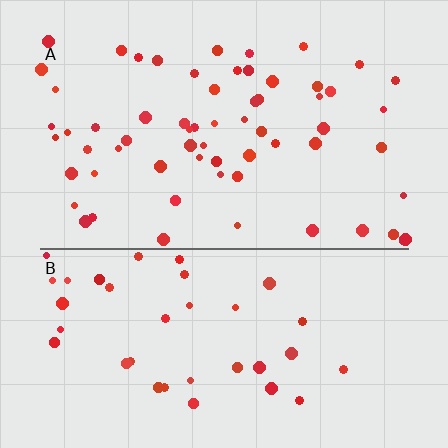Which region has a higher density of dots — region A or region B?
A (the top).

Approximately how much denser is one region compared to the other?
Approximately 1.7× — region A over region B.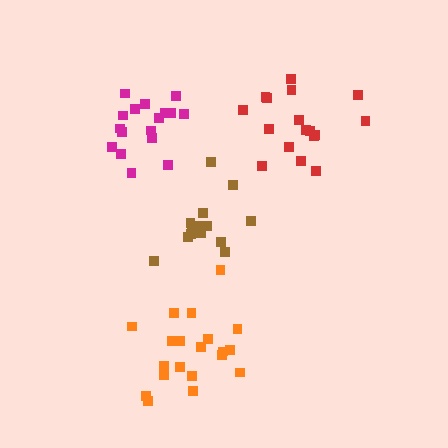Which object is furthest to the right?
The red cluster is rightmost.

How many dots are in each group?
Group 1: 20 dots, Group 2: 17 dots, Group 3: 15 dots, Group 4: 17 dots (69 total).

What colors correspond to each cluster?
The clusters are colored: orange, magenta, brown, red.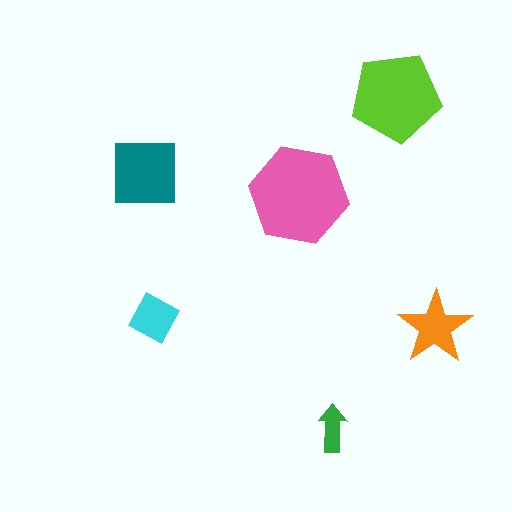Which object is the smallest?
The green arrow.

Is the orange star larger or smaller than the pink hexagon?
Smaller.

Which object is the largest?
The pink hexagon.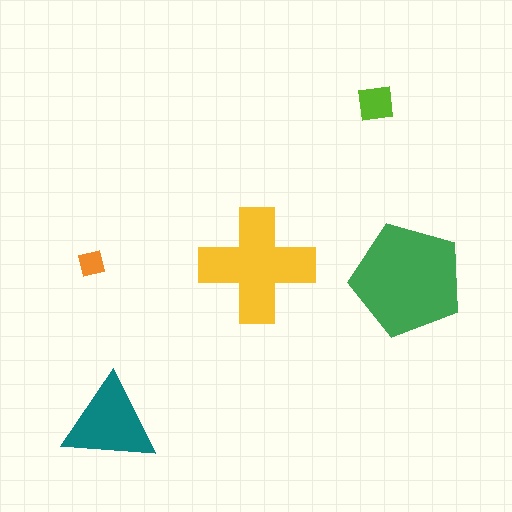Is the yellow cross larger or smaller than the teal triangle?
Larger.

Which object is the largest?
The green pentagon.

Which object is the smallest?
The orange square.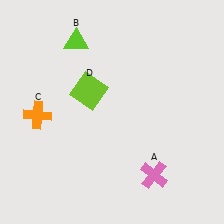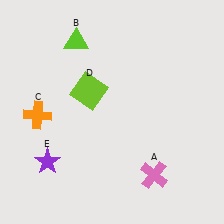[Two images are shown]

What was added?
A purple star (E) was added in Image 2.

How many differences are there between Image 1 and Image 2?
There is 1 difference between the two images.